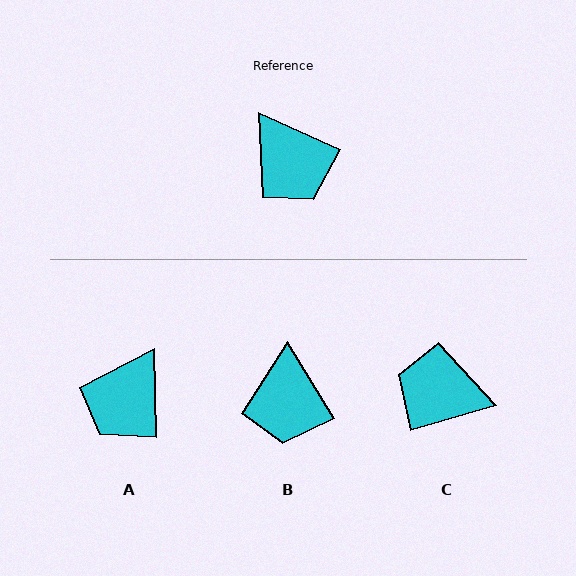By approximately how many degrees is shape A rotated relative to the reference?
Approximately 65 degrees clockwise.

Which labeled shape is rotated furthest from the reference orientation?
C, about 140 degrees away.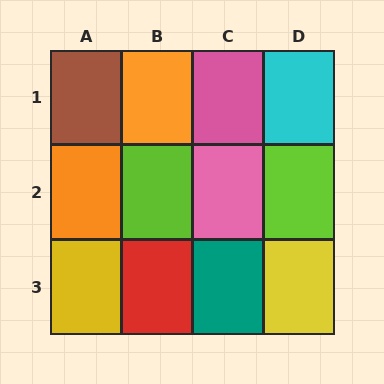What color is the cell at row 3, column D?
Yellow.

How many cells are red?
1 cell is red.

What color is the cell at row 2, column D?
Lime.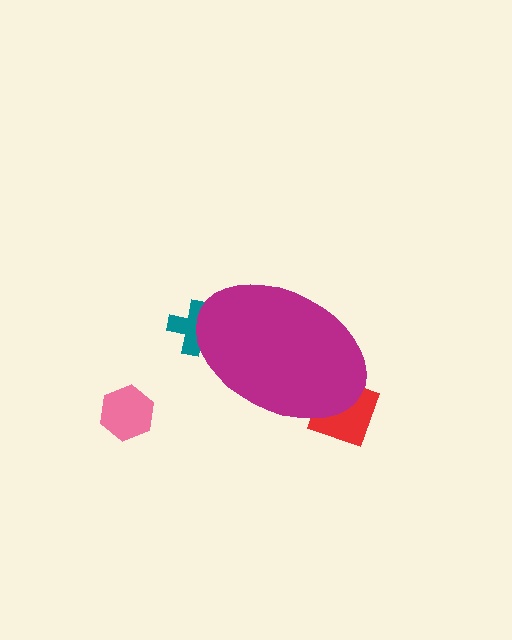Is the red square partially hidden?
Yes, the red square is partially hidden behind the magenta ellipse.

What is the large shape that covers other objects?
A magenta ellipse.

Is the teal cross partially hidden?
Yes, the teal cross is partially hidden behind the magenta ellipse.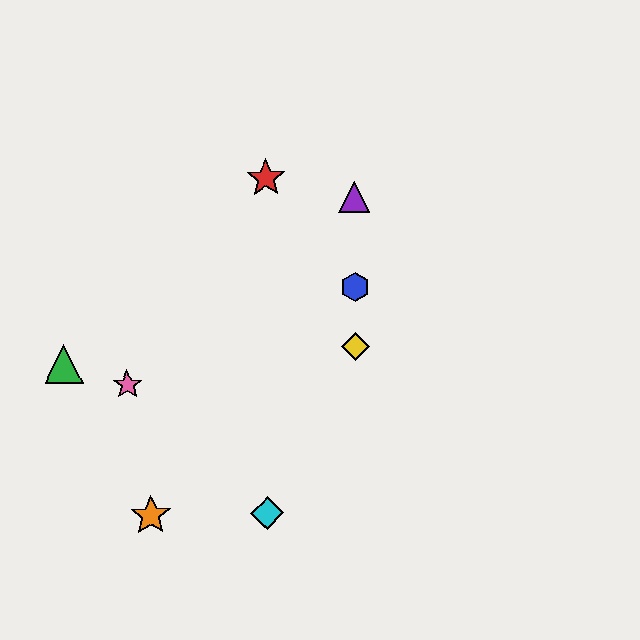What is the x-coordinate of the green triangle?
The green triangle is at x≈64.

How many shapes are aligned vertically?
3 shapes (the blue hexagon, the yellow diamond, the purple triangle) are aligned vertically.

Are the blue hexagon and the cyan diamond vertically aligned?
No, the blue hexagon is at x≈355 and the cyan diamond is at x≈267.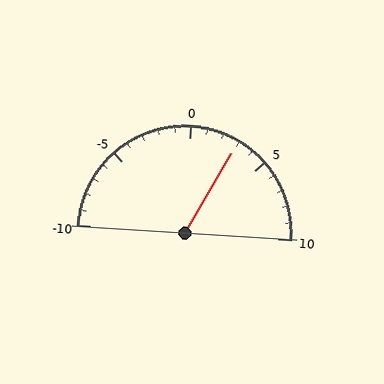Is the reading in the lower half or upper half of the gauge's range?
The reading is in the upper half of the range (-10 to 10).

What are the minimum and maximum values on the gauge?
The gauge ranges from -10 to 10.